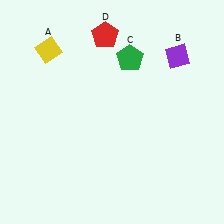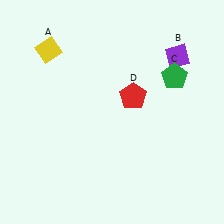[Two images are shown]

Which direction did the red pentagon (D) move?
The red pentagon (D) moved down.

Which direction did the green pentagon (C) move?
The green pentagon (C) moved right.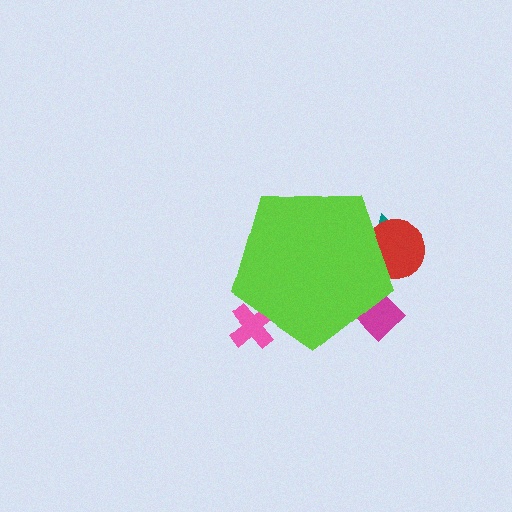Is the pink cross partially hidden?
Yes, the pink cross is partially hidden behind the lime pentagon.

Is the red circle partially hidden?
Yes, the red circle is partially hidden behind the lime pentagon.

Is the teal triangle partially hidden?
Yes, the teal triangle is partially hidden behind the lime pentagon.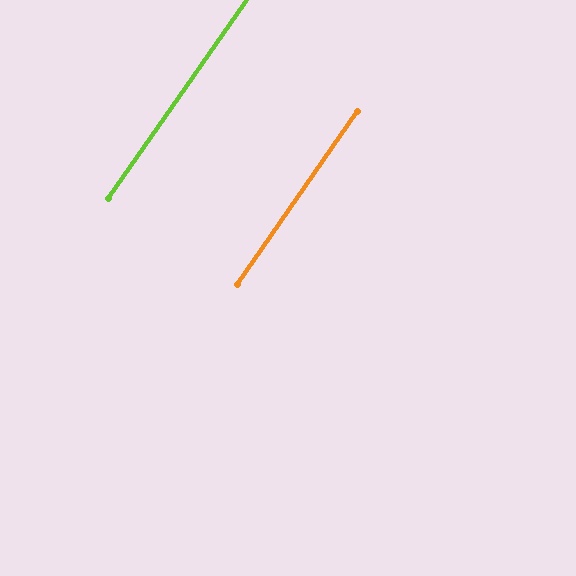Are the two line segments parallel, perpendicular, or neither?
Parallel — their directions differ by only 0.2°.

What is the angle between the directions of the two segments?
Approximately 0 degrees.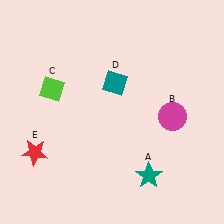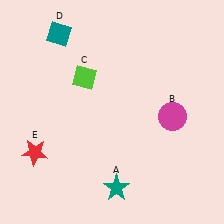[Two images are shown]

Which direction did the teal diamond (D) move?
The teal diamond (D) moved left.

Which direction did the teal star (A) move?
The teal star (A) moved left.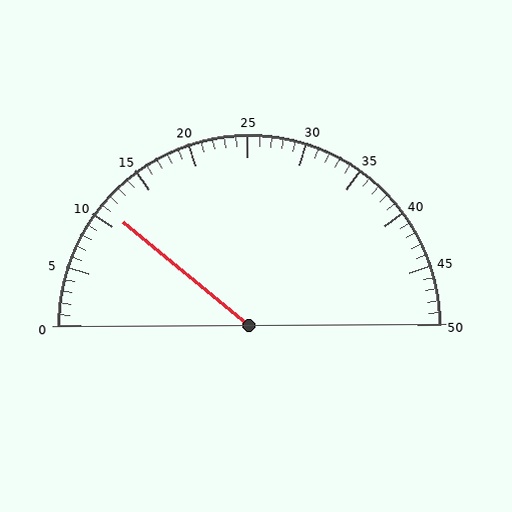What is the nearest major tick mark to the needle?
The nearest major tick mark is 10.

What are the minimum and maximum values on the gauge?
The gauge ranges from 0 to 50.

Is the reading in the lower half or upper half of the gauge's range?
The reading is in the lower half of the range (0 to 50).